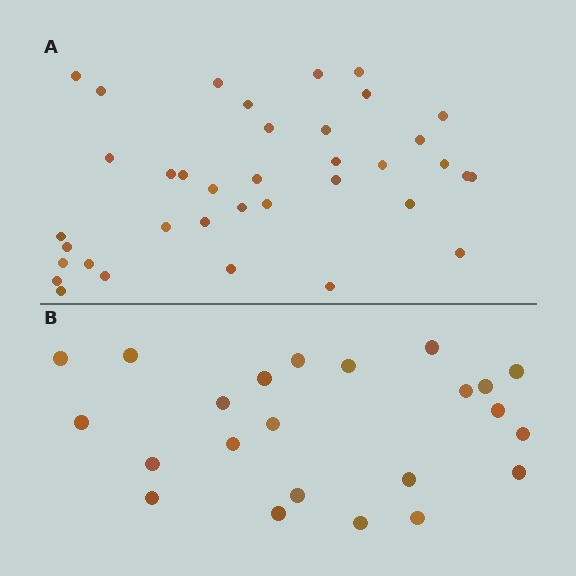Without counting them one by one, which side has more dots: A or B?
Region A (the top region) has more dots.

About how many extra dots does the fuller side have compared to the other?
Region A has approximately 15 more dots than region B.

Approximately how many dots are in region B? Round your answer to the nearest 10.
About 20 dots. (The exact count is 23, which rounds to 20.)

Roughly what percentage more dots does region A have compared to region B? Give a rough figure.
About 60% more.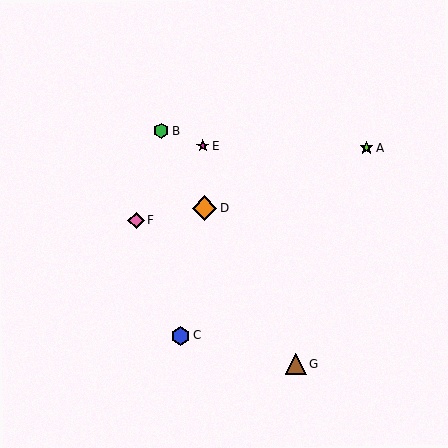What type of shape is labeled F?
Shape F is a pink diamond.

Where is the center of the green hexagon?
The center of the green hexagon is at (161, 131).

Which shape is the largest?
The orange diamond (labeled D) is the largest.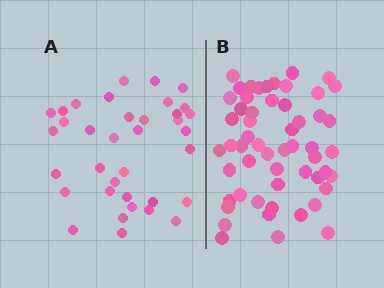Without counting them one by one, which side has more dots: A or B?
Region B (the right region) has more dots.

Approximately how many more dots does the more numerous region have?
Region B has approximately 20 more dots than region A.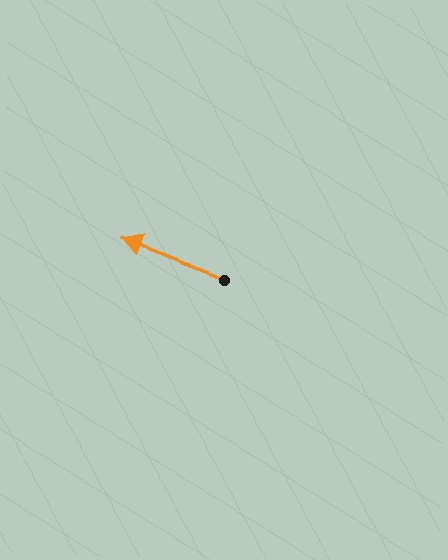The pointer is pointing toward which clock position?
Roughly 10 o'clock.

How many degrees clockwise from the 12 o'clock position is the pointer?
Approximately 291 degrees.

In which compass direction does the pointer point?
West.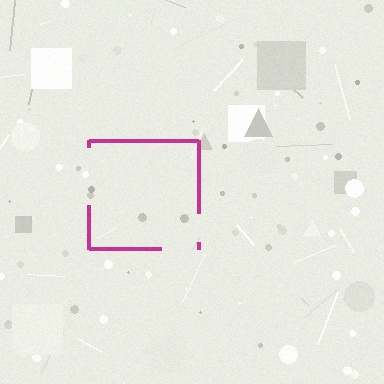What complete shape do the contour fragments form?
The contour fragments form a square.